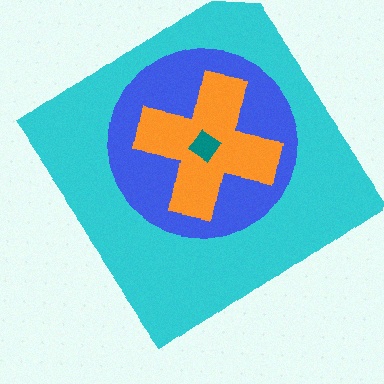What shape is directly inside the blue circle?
The orange cross.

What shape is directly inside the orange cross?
The teal diamond.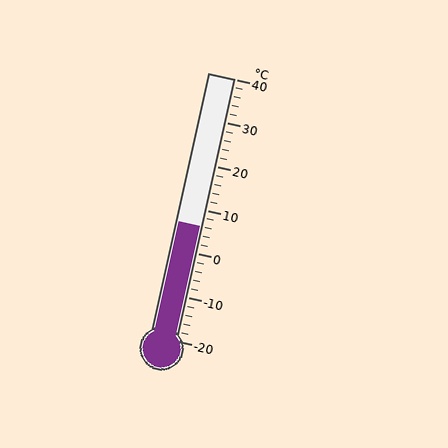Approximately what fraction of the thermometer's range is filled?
The thermometer is filled to approximately 45% of its range.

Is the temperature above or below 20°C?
The temperature is below 20°C.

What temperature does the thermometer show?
The thermometer shows approximately 6°C.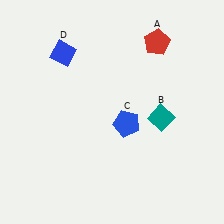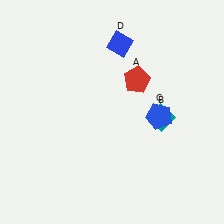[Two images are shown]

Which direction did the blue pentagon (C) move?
The blue pentagon (C) moved right.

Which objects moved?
The objects that moved are: the red pentagon (A), the blue pentagon (C), the blue diamond (D).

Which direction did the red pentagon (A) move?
The red pentagon (A) moved down.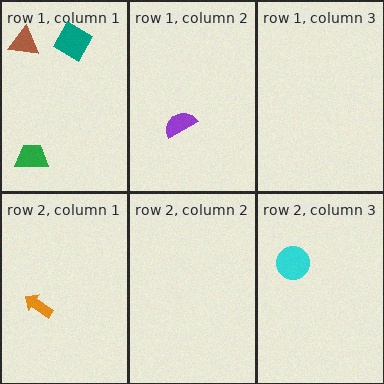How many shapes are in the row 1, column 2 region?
1.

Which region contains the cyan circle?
The row 2, column 3 region.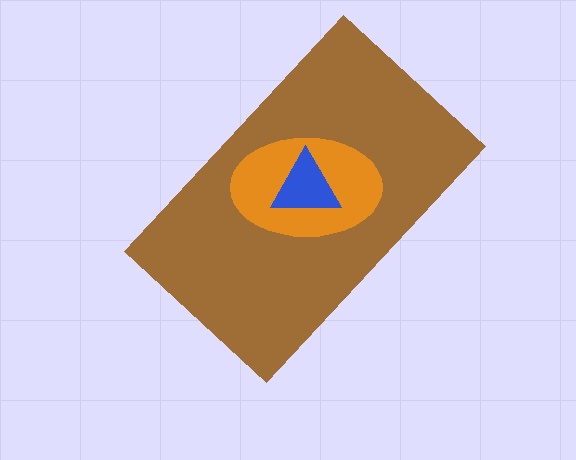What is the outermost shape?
The brown rectangle.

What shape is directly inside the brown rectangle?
The orange ellipse.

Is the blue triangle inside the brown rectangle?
Yes.